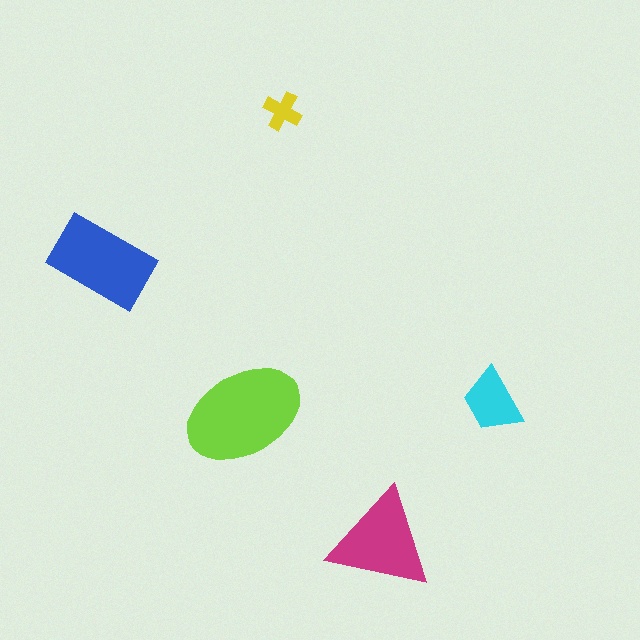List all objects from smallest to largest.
The yellow cross, the cyan trapezoid, the magenta triangle, the blue rectangle, the lime ellipse.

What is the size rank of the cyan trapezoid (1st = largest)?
4th.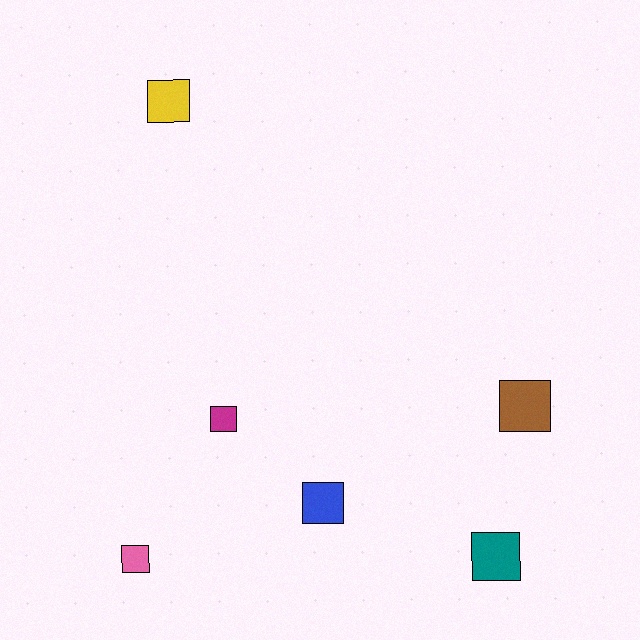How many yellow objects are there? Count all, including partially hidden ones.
There is 1 yellow object.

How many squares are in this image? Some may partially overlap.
There are 6 squares.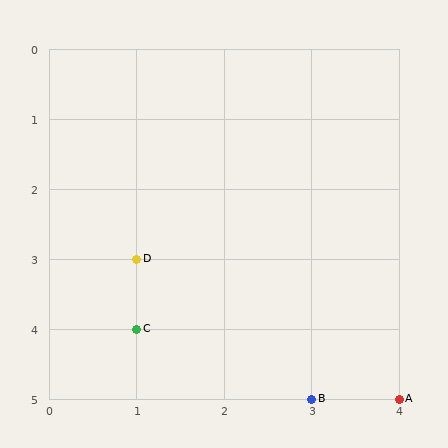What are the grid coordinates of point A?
Point A is at grid coordinates (4, 5).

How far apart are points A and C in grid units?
Points A and C are 3 columns and 1 row apart (about 3.2 grid units diagonally).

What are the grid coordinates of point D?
Point D is at grid coordinates (1, 3).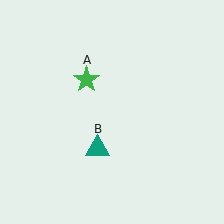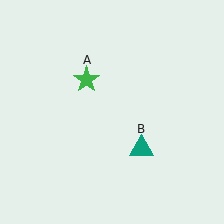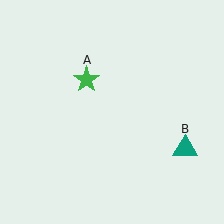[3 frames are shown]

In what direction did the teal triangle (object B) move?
The teal triangle (object B) moved right.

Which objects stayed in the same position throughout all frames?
Green star (object A) remained stationary.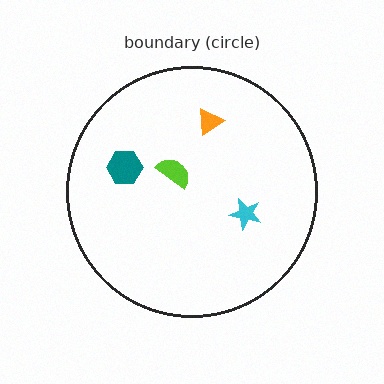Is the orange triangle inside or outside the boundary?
Inside.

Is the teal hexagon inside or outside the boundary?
Inside.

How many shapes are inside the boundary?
4 inside, 0 outside.